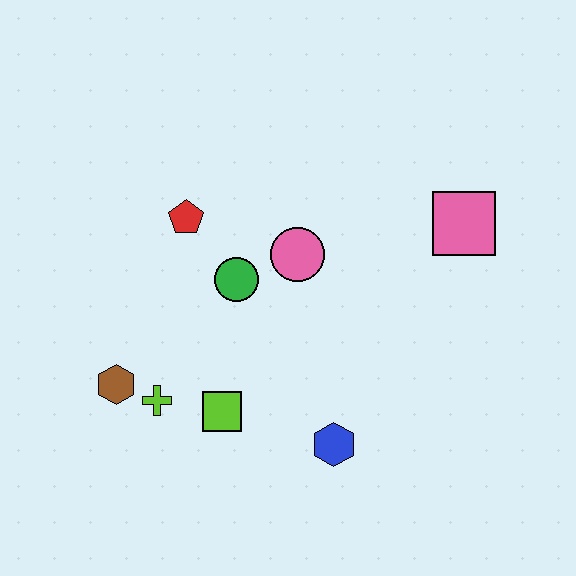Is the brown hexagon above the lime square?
Yes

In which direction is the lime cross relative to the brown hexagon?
The lime cross is to the right of the brown hexagon.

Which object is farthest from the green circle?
The pink square is farthest from the green circle.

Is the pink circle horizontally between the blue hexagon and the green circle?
Yes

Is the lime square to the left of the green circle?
Yes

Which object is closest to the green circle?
The pink circle is closest to the green circle.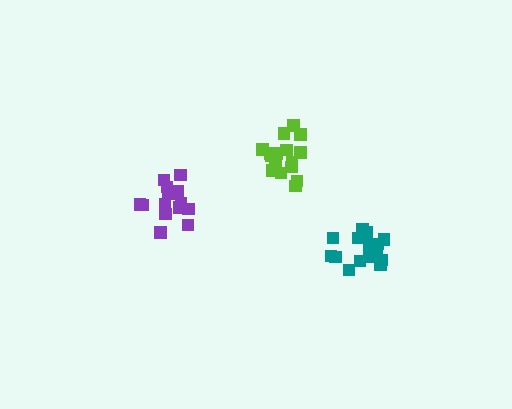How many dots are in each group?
Group 1: 16 dots, Group 2: 16 dots, Group 3: 17 dots (49 total).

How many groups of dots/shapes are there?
There are 3 groups.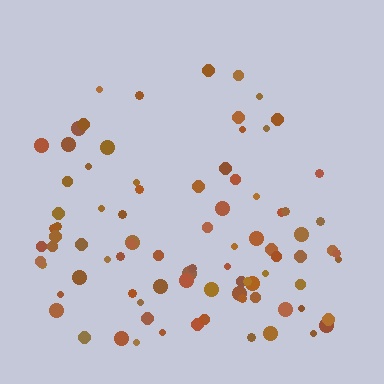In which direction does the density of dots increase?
From top to bottom, with the bottom side densest.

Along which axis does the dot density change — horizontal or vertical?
Vertical.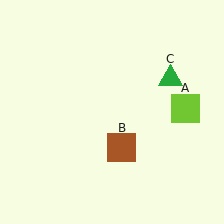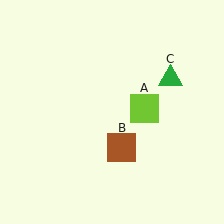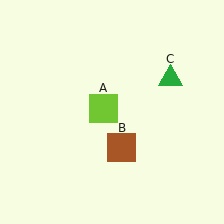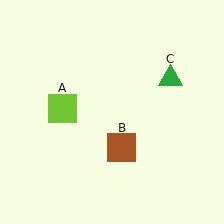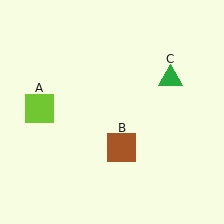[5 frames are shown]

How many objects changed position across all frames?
1 object changed position: lime square (object A).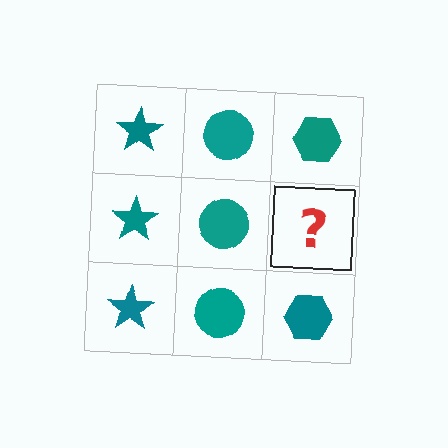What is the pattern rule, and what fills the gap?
The rule is that each column has a consistent shape. The gap should be filled with a teal hexagon.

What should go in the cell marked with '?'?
The missing cell should contain a teal hexagon.